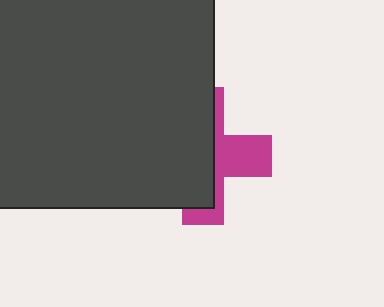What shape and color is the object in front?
The object in front is a dark gray square.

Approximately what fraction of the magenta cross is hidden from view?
Roughly 63% of the magenta cross is hidden behind the dark gray square.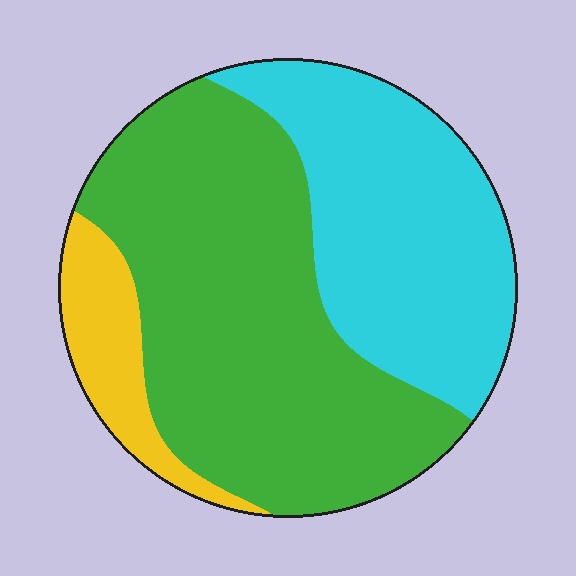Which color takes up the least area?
Yellow, at roughly 10%.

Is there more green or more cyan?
Green.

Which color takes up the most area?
Green, at roughly 55%.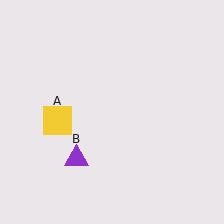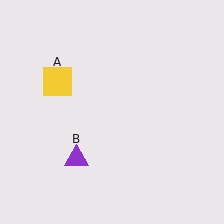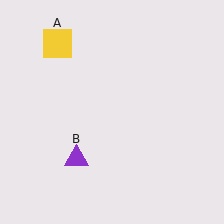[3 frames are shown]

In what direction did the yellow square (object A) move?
The yellow square (object A) moved up.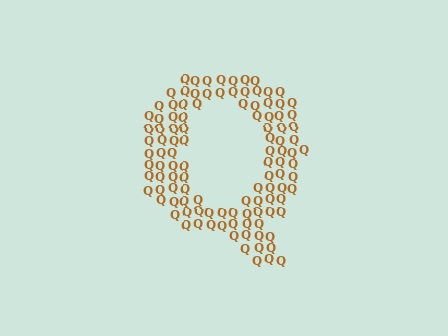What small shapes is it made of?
It is made of small letter Q's.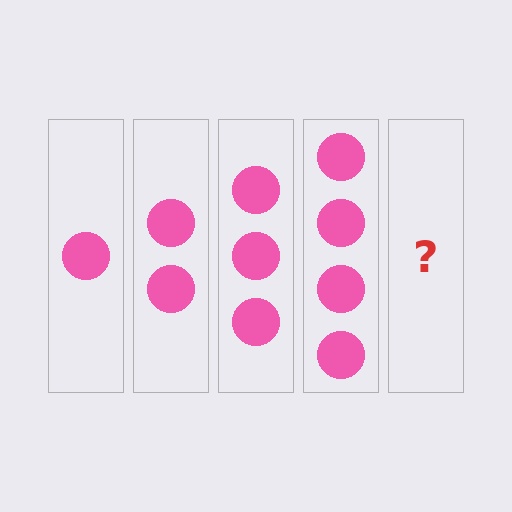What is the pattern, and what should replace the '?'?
The pattern is that each step adds one more circle. The '?' should be 5 circles.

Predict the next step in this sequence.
The next step is 5 circles.